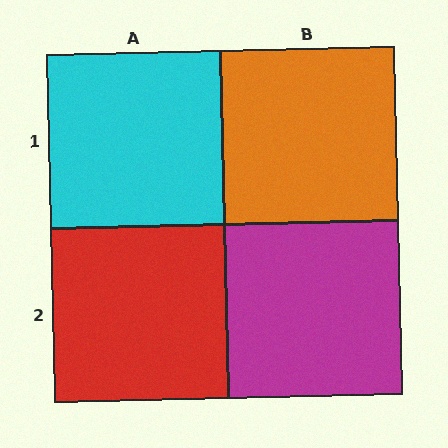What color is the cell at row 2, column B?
Magenta.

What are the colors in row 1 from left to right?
Cyan, orange.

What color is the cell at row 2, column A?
Red.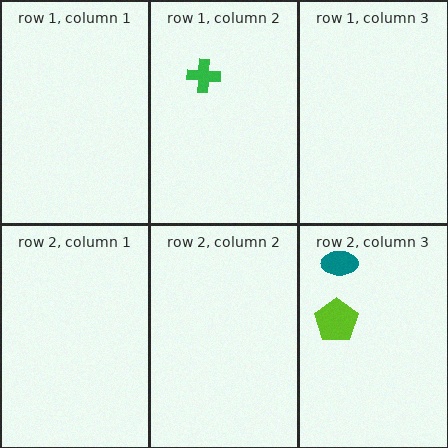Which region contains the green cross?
The row 1, column 2 region.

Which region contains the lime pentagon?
The row 2, column 3 region.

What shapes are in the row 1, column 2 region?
The green cross.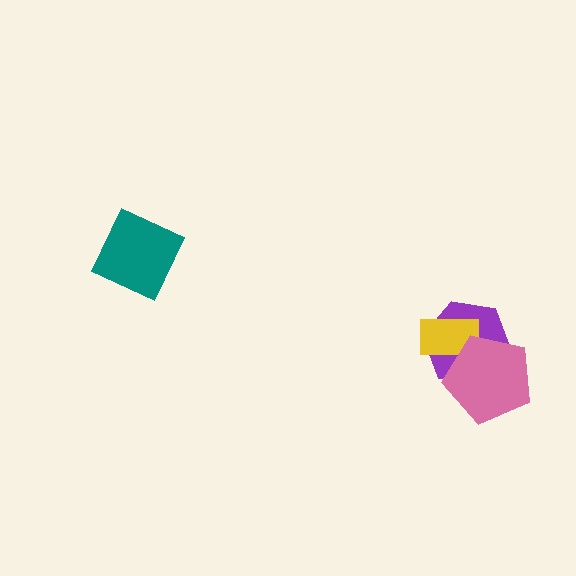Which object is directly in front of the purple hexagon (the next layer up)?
The yellow rectangle is directly in front of the purple hexagon.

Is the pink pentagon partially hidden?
No, no other shape covers it.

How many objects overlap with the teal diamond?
0 objects overlap with the teal diamond.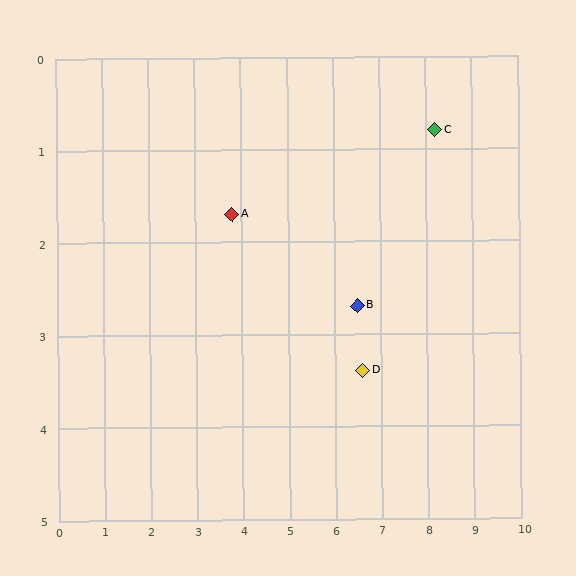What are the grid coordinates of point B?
Point B is at approximately (6.5, 2.7).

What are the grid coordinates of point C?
Point C is at approximately (8.2, 0.8).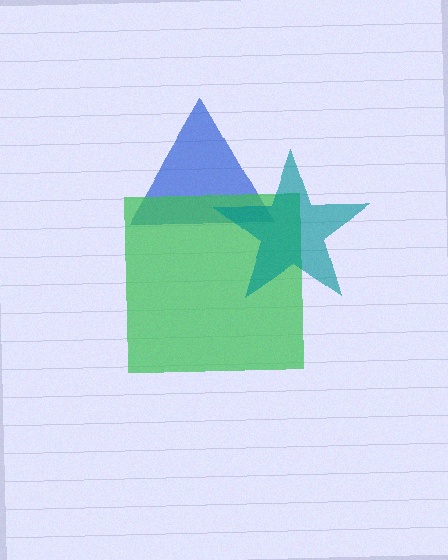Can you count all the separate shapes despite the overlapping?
Yes, there are 3 separate shapes.